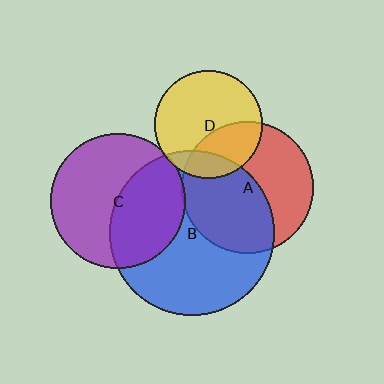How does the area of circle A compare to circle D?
Approximately 1.5 times.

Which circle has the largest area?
Circle B (blue).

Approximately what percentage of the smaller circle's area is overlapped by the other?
Approximately 5%.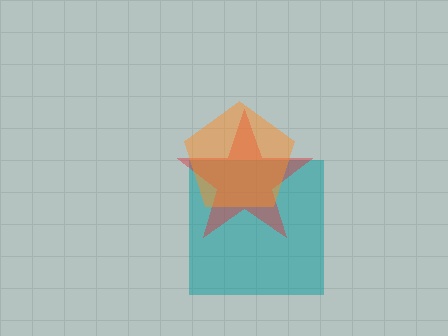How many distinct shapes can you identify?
There are 3 distinct shapes: a teal square, a red star, an orange pentagon.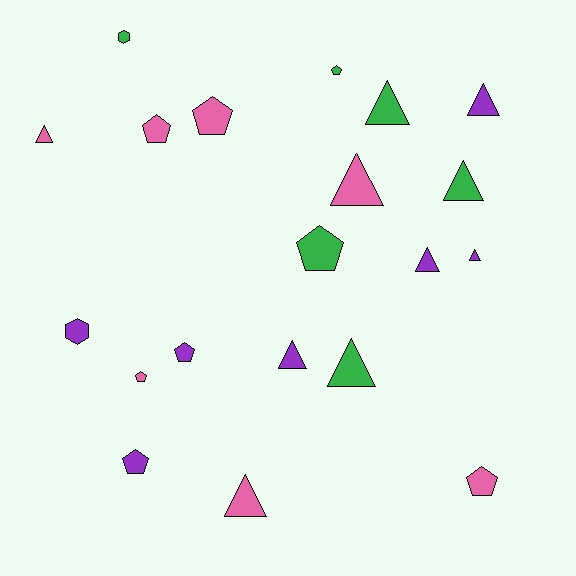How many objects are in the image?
There are 20 objects.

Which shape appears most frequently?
Triangle, with 10 objects.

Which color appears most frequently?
Purple, with 7 objects.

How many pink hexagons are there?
There are no pink hexagons.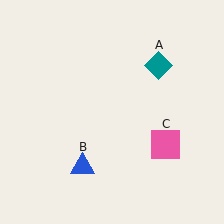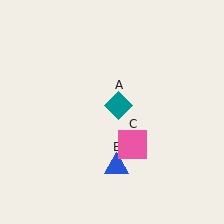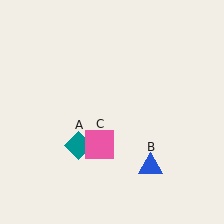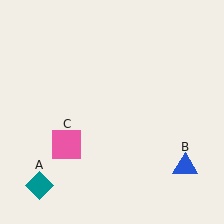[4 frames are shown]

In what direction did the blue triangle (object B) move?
The blue triangle (object B) moved right.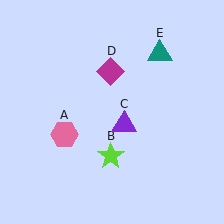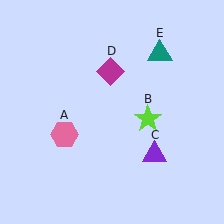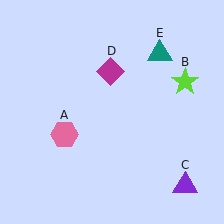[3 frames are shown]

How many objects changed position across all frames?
2 objects changed position: lime star (object B), purple triangle (object C).